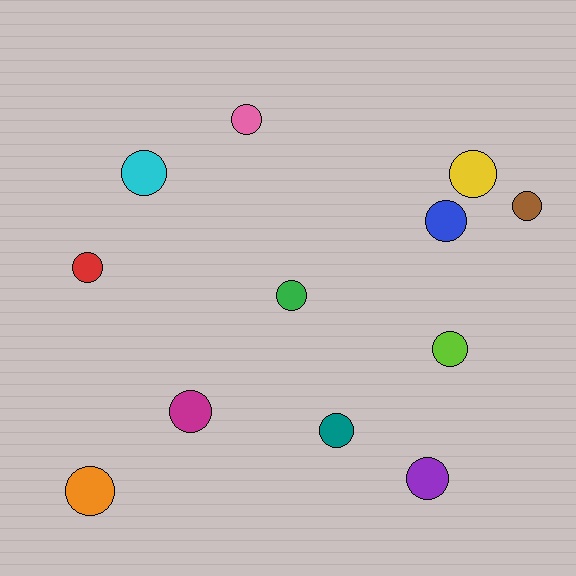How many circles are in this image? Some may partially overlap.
There are 12 circles.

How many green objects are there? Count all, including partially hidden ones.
There is 1 green object.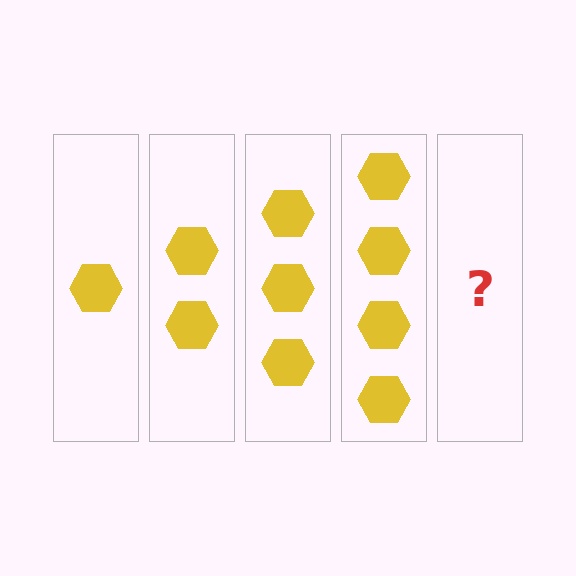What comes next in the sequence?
The next element should be 5 hexagons.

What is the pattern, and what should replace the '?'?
The pattern is that each step adds one more hexagon. The '?' should be 5 hexagons.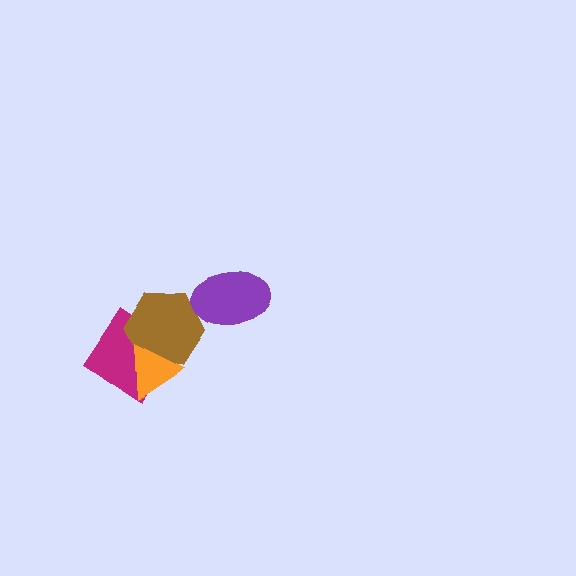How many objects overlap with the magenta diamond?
2 objects overlap with the magenta diamond.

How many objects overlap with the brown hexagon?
2 objects overlap with the brown hexagon.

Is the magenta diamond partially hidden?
Yes, it is partially covered by another shape.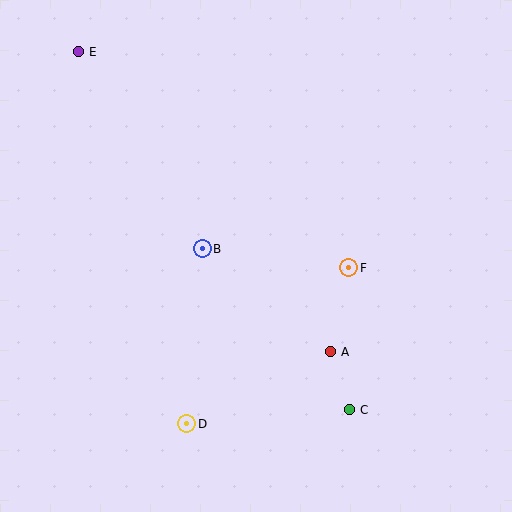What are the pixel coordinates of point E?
Point E is at (78, 52).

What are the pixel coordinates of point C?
Point C is at (349, 410).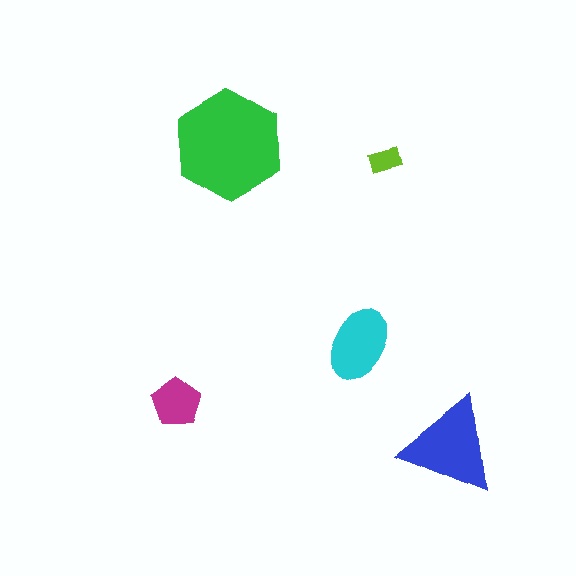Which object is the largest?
The green hexagon.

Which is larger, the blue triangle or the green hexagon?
The green hexagon.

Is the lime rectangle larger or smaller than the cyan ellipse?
Smaller.